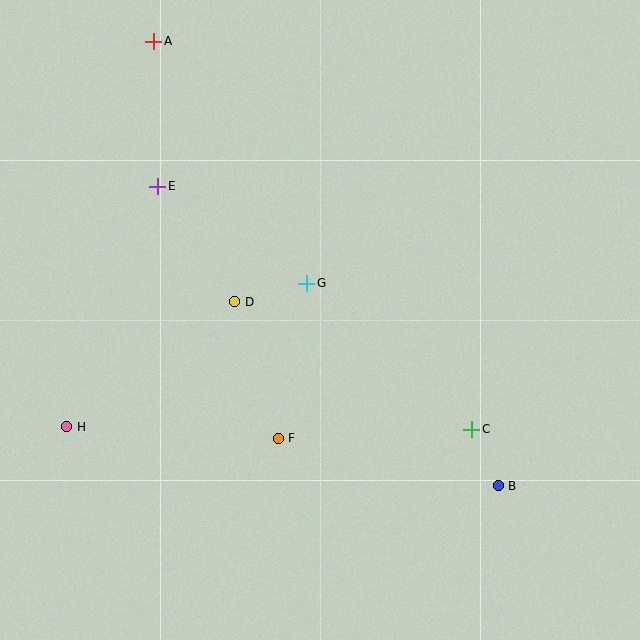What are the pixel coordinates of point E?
Point E is at (158, 186).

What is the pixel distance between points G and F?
The distance between G and F is 158 pixels.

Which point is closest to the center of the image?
Point G at (307, 283) is closest to the center.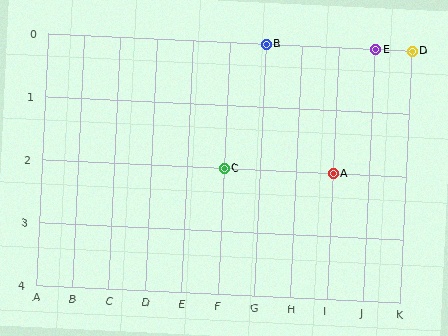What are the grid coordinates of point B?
Point B is at grid coordinates (G, 0).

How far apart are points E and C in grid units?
Points E and C are 4 columns and 2 rows apart (about 4.5 grid units diagonally).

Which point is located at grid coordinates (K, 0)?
Point D is at (K, 0).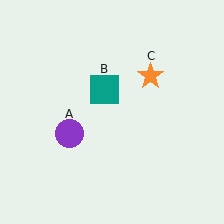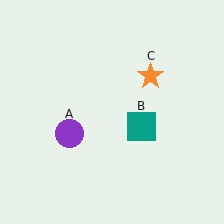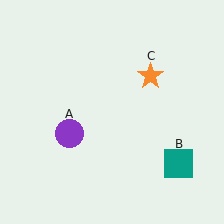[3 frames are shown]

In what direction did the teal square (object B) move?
The teal square (object B) moved down and to the right.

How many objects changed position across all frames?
1 object changed position: teal square (object B).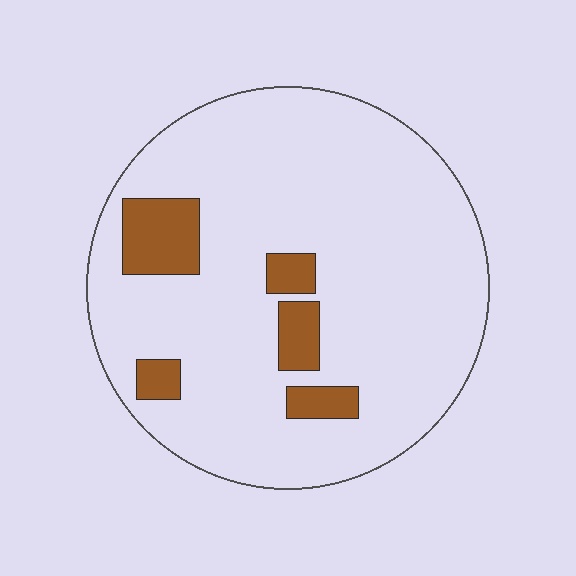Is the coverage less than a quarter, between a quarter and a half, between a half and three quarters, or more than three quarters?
Less than a quarter.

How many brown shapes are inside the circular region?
5.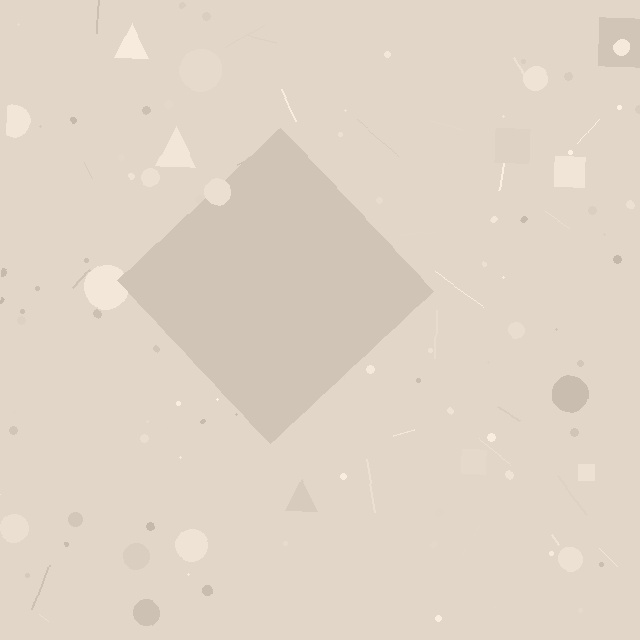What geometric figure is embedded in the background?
A diamond is embedded in the background.